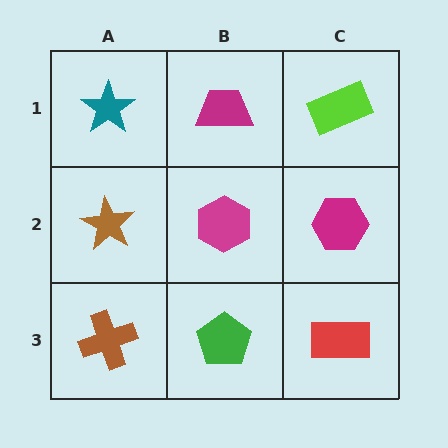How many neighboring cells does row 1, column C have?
2.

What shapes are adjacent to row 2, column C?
A lime rectangle (row 1, column C), a red rectangle (row 3, column C), a magenta hexagon (row 2, column B).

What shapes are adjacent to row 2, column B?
A magenta trapezoid (row 1, column B), a green pentagon (row 3, column B), a brown star (row 2, column A), a magenta hexagon (row 2, column C).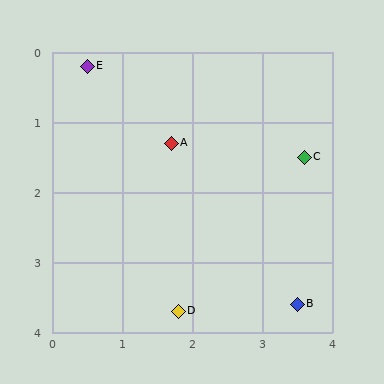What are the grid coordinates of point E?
Point E is at approximately (0.5, 0.2).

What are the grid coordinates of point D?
Point D is at approximately (1.8, 3.7).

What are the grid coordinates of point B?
Point B is at approximately (3.5, 3.6).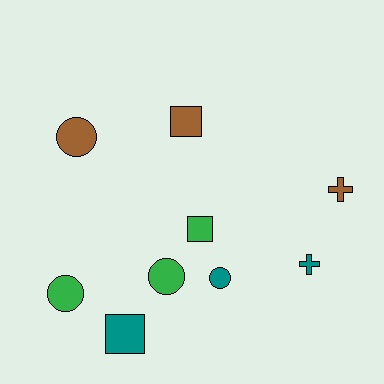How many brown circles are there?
There is 1 brown circle.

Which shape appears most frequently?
Circle, with 4 objects.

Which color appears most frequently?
Green, with 3 objects.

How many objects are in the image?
There are 9 objects.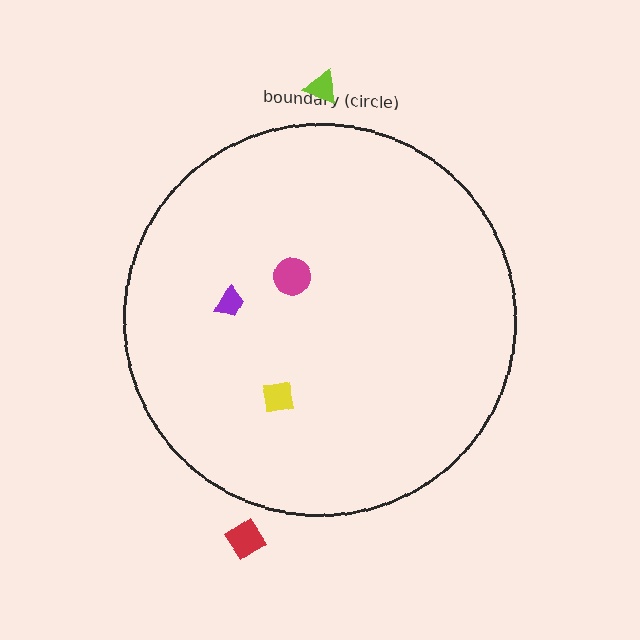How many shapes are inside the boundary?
3 inside, 2 outside.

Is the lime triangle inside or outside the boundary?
Outside.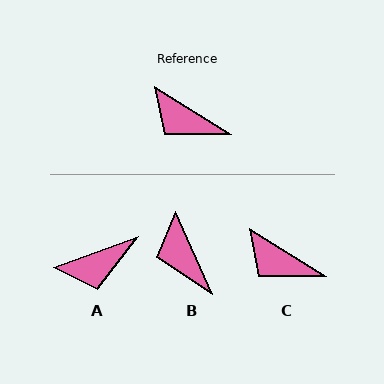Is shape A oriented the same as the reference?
No, it is off by about 52 degrees.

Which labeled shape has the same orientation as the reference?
C.